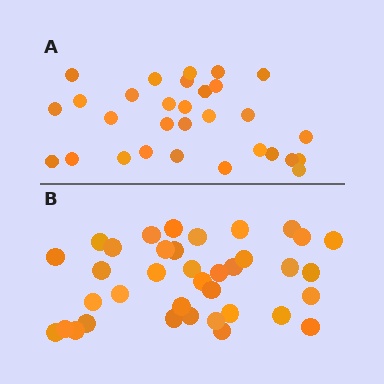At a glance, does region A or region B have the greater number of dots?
Region B (the bottom region) has more dots.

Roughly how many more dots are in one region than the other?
Region B has roughly 8 or so more dots than region A.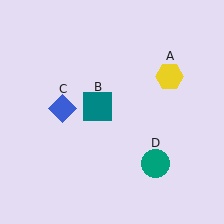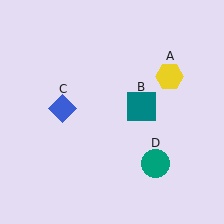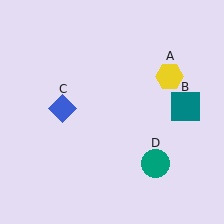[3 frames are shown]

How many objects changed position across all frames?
1 object changed position: teal square (object B).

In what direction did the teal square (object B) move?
The teal square (object B) moved right.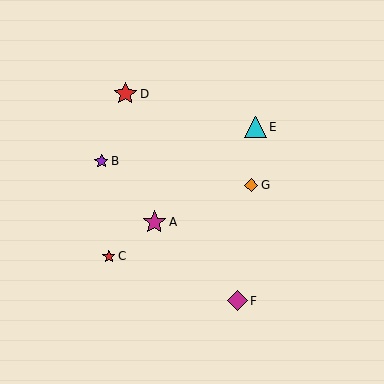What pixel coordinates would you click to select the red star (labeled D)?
Click at (125, 94) to select the red star D.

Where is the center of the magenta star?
The center of the magenta star is at (154, 222).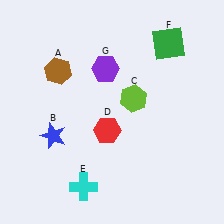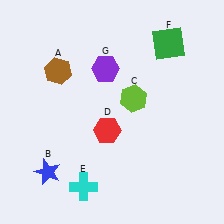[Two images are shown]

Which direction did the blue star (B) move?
The blue star (B) moved down.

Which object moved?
The blue star (B) moved down.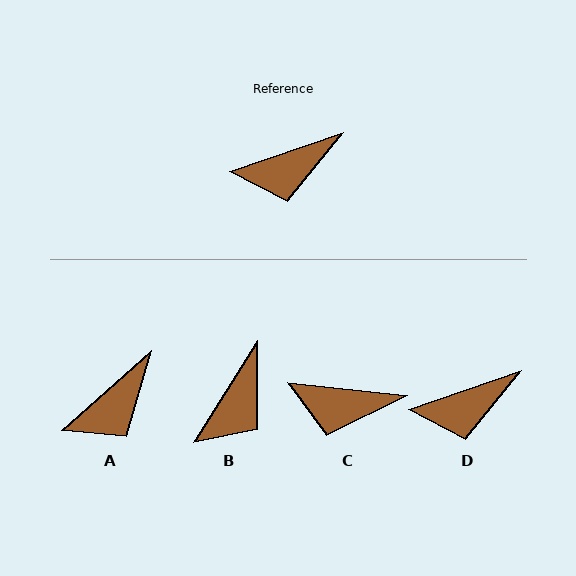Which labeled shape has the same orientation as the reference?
D.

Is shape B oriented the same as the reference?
No, it is off by about 39 degrees.